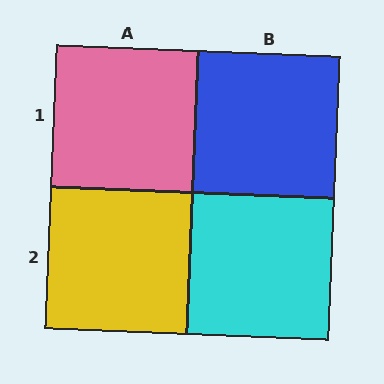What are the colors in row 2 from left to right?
Yellow, cyan.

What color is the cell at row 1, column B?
Blue.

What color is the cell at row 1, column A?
Pink.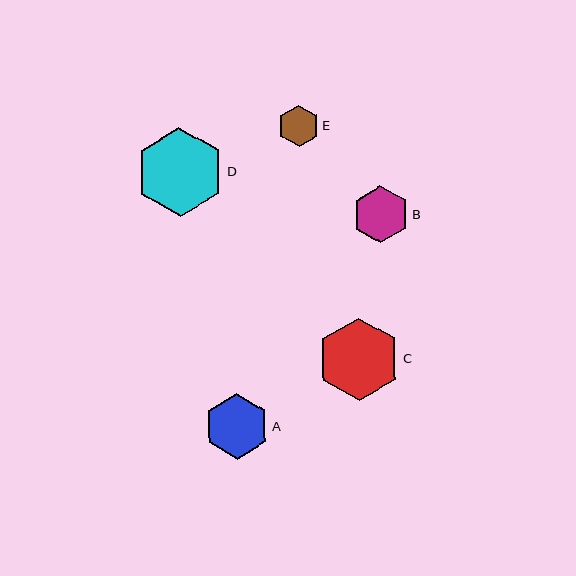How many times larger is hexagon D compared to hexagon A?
Hexagon D is approximately 1.4 times the size of hexagon A.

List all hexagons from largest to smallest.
From largest to smallest: D, C, A, B, E.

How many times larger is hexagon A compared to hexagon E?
Hexagon A is approximately 1.6 times the size of hexagon E.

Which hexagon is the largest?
Hexagon D is the largest with a size of approximately 89 pixels.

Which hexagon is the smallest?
Hexagon E is the smallest with a size of approximately 41 pixels.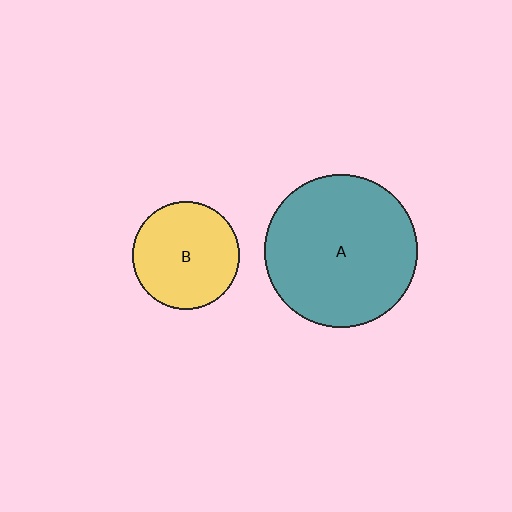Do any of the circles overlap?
No, none of the circles overlap.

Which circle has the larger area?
Circle A (teal).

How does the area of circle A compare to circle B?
Approximately 2.0 times.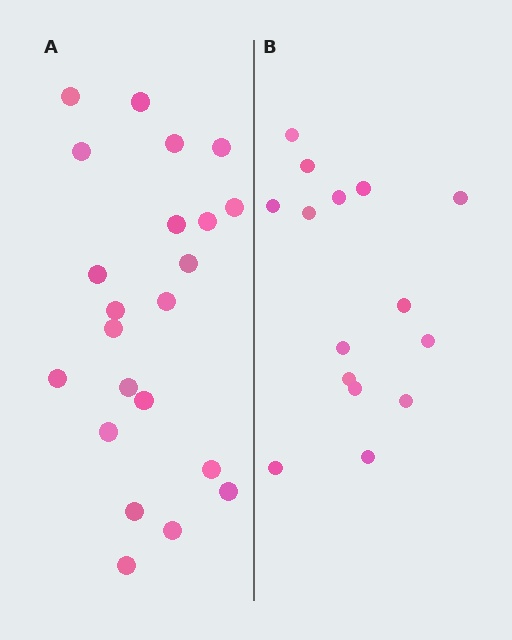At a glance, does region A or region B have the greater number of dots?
Region A (the left region) has more dots.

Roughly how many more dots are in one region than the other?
Region A has roughly 8 or so more dots than region B.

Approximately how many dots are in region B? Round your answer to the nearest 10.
About 20 dots. (The exact count is 15, which rounds to 20.)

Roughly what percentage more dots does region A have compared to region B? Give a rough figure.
About 45% more.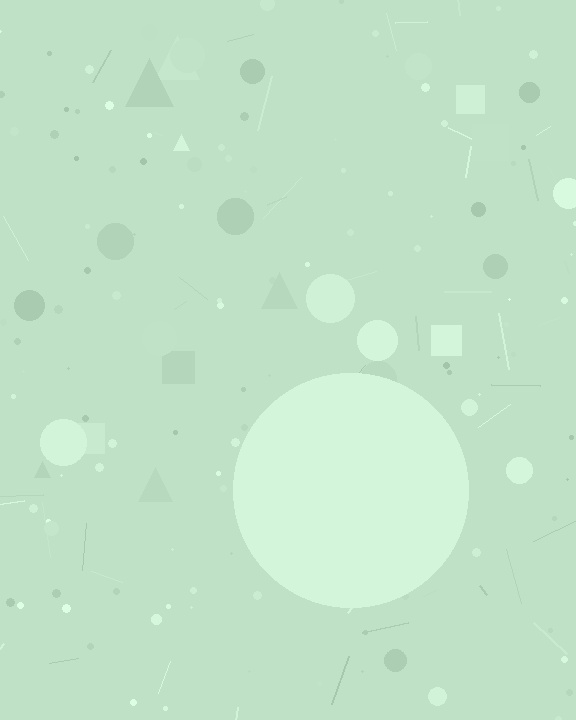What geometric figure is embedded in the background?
A circle is embedded in the background.